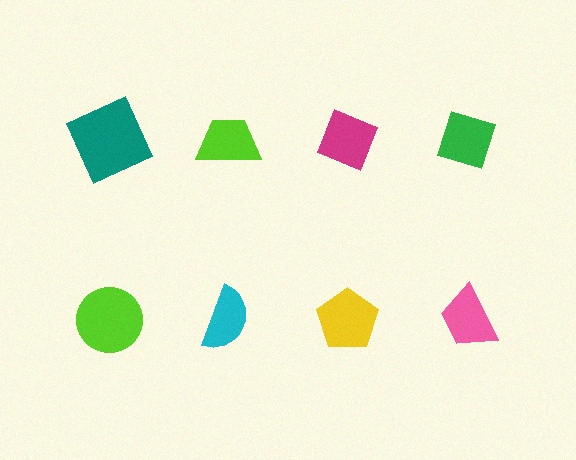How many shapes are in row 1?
4 shapes.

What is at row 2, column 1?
A lime circle.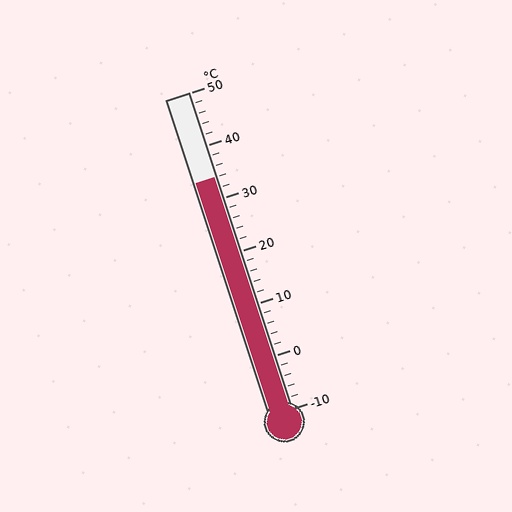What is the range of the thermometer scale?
The thermometer scale ranges from -10°C to 50°C.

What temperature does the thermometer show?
The thermometer shows approximately 34°C.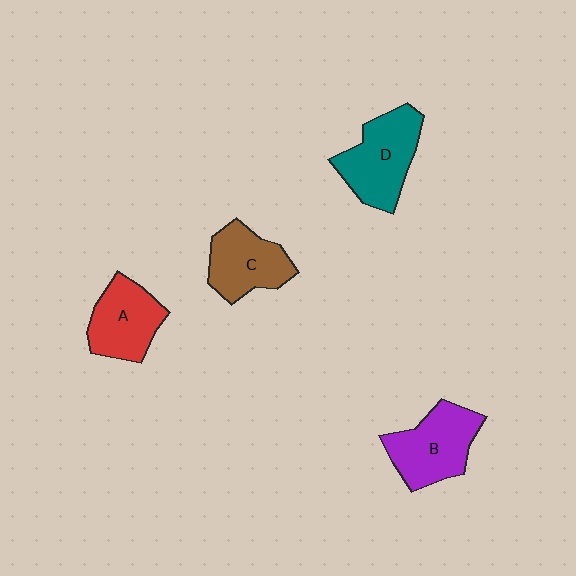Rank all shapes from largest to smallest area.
From largest to smallest: D (teal), B (purple), A (red), C (brown).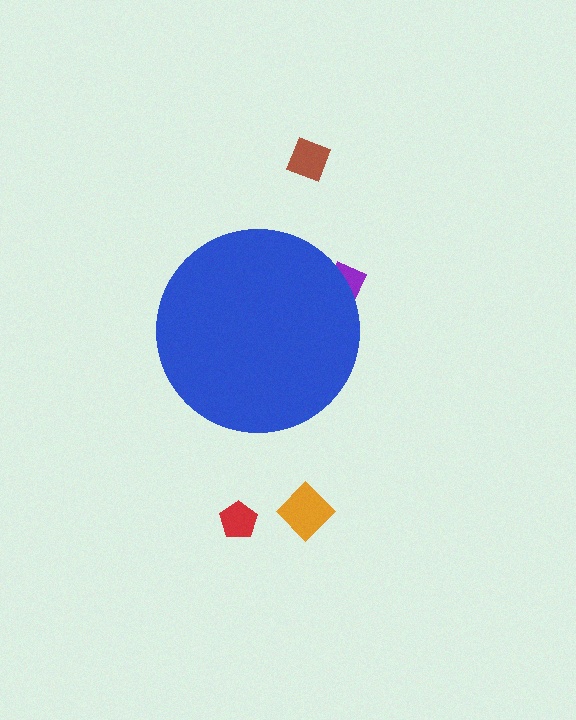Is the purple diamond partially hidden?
Yes, the purple diamond is partially hidden behind the blue circle.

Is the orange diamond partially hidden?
No, the orange diamond is fully visible.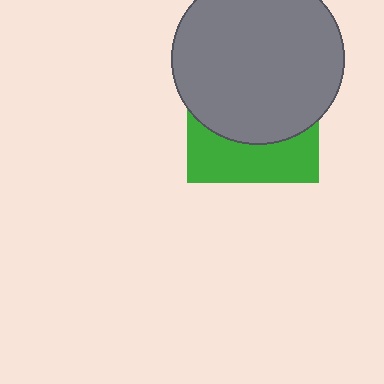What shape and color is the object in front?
The object in front is a gray circle.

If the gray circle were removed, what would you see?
You would see the complete green square.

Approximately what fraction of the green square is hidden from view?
Roughly 64% of the green square is hidden behind the gray circle.